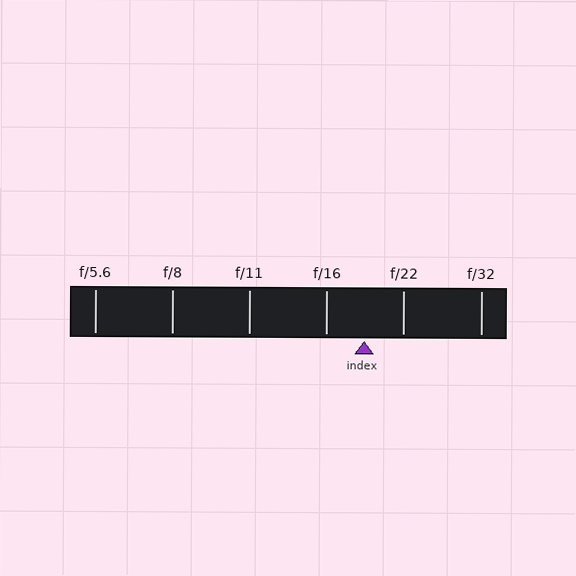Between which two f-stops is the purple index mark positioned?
The index mark is between f/16 and f/22.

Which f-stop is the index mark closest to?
The index mark is closest to f/16.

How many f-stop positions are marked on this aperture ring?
There are 6 f-stop positions marked.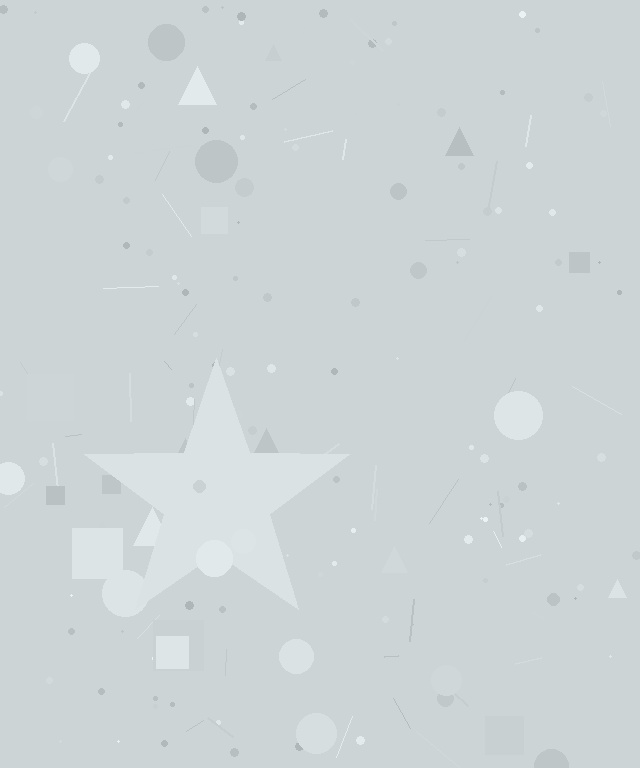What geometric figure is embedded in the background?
A star is embedded in the background.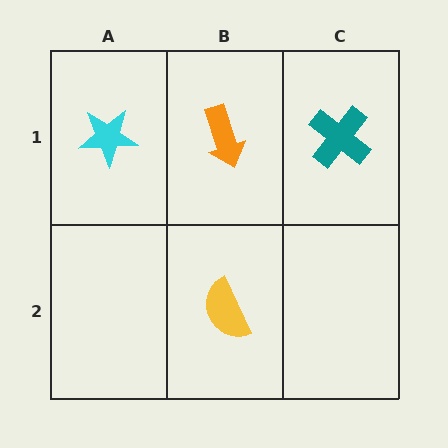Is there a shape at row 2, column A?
No, that cell is empty.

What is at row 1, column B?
An orange arrow.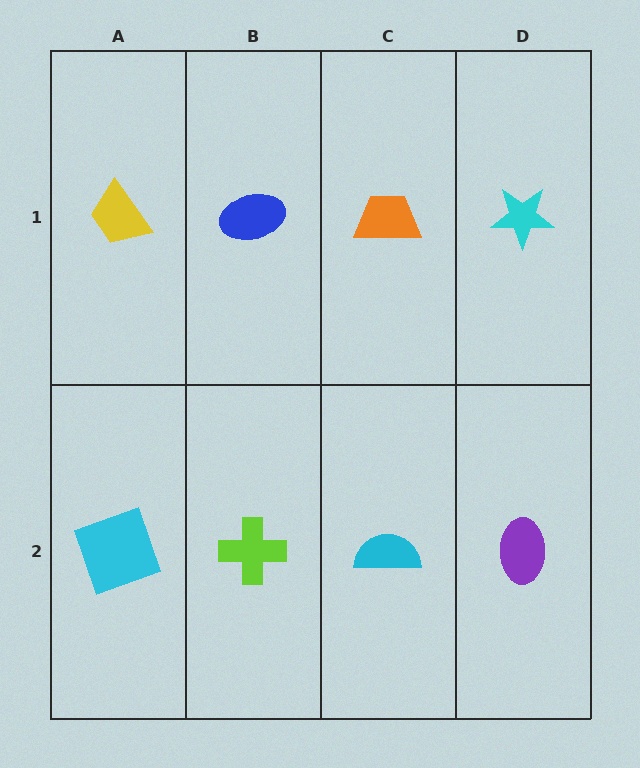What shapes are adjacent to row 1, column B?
A lime cross (row 2, column B), a yellow trapezoid (row 1, column A), an orange trapezoid (row 1, column C).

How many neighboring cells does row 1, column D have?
2.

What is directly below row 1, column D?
A purple ellipse.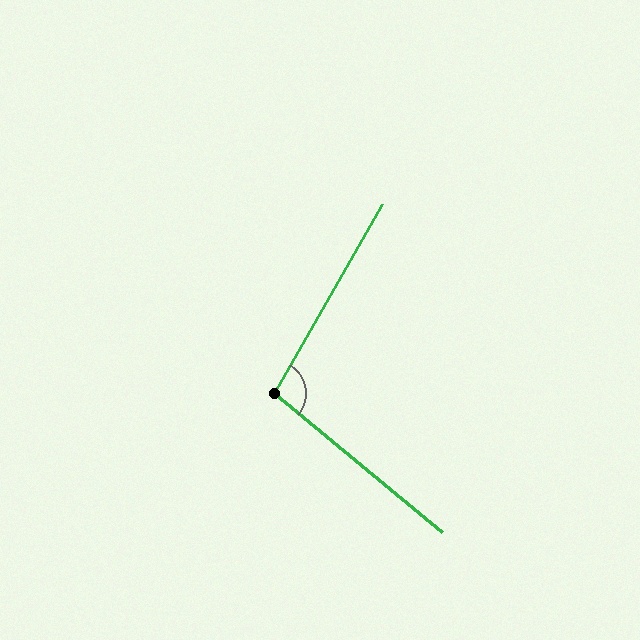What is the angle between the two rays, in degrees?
Approximately 100 degrees.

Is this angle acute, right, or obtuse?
It is obtuse.